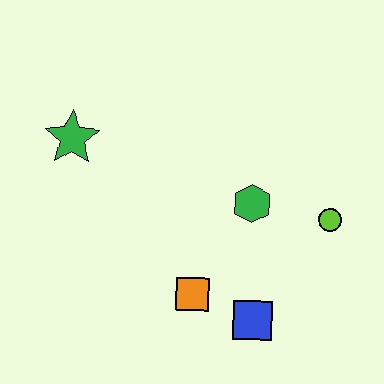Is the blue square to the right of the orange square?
Yes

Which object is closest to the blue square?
The orange square is closest to the blue square.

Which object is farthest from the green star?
The lime circle is farthest from the green star.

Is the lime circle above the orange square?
Yes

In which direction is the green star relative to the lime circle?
The green star is to the left of the lime circle.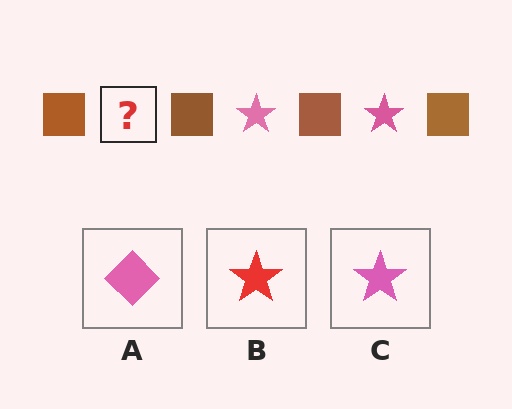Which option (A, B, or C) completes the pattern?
C.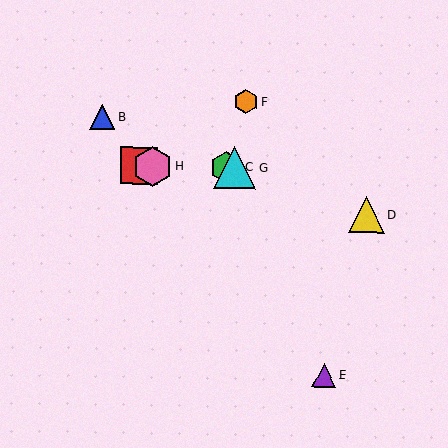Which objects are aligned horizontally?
Objects A, C, G, H are aligned horizontally.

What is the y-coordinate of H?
Object H is at y≈166.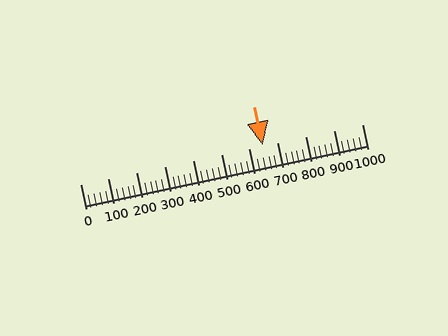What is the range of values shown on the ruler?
The ruler shows values from 0 to 1000.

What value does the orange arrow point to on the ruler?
The orange arrow points to approximately 647.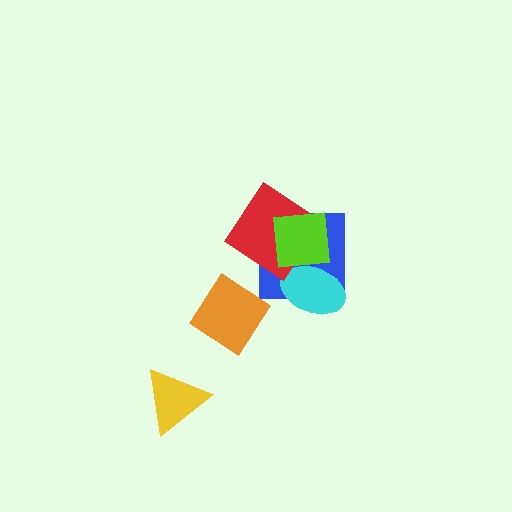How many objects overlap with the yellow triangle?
0 objects overlap with the yellow triangle.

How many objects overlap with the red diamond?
2 objects overlap with the red diamond.